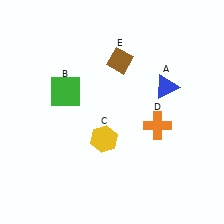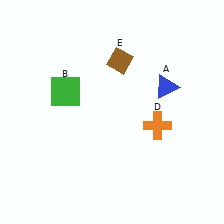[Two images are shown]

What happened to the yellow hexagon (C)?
The yellow hexagon (C) was removed in Image 2. It was in the bottom-left area of Image 1.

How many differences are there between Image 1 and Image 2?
There is 1 difference between the two images.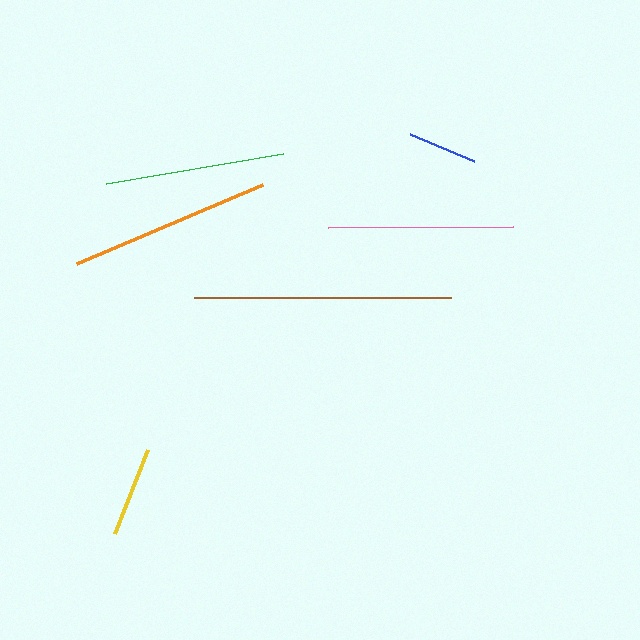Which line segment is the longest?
The brown line is the longest at approximately 257 pixels.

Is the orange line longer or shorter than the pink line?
The orange line is longer than the pink line.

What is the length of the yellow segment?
The yellow segment is approximately 90 pixels long.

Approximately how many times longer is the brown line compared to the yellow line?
The brown line is approximately 2.9 times the length of the yellow line.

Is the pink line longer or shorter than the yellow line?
The pink line is longer than the yellow line.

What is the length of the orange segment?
The orange segment is approximately 203 pixels long.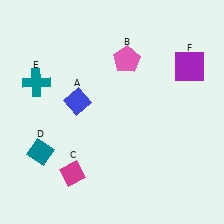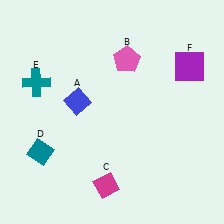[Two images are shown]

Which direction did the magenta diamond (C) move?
The magenta diamond (C) moved right.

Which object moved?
The magenta diamond (C) moved right.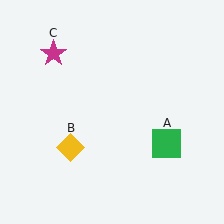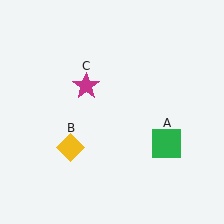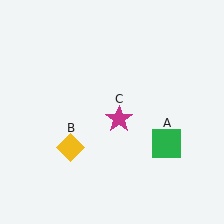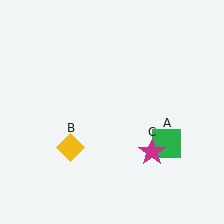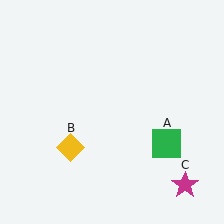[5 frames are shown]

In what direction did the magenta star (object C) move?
The magenta star (object C) moved down and to the right.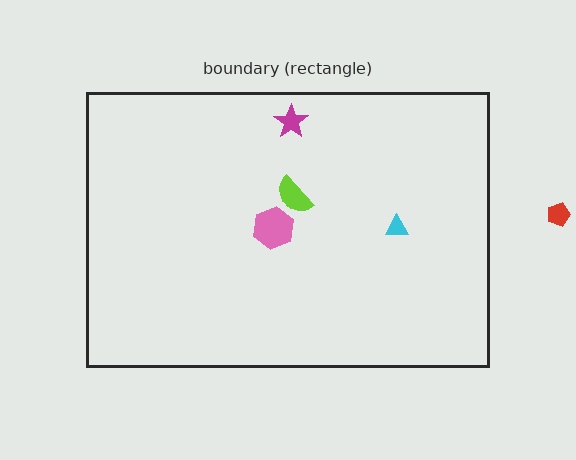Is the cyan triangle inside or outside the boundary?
Inside.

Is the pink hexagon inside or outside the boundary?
Inside.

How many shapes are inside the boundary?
4 inside, 1 outside.